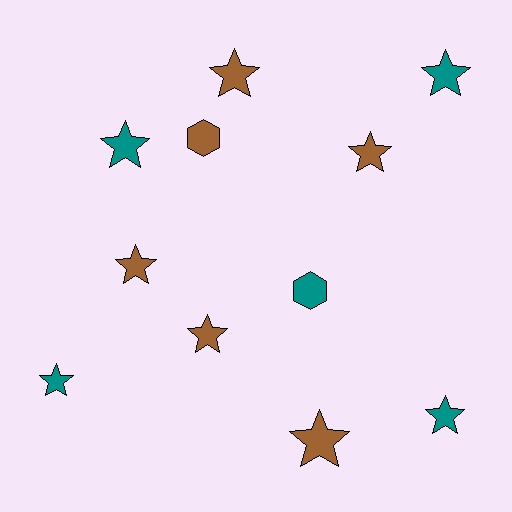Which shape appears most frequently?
Star, with 9 objects.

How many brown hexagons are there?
There is 1 brown hexagon.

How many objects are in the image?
There are 11 objects.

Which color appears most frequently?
Brown, with 6 objects.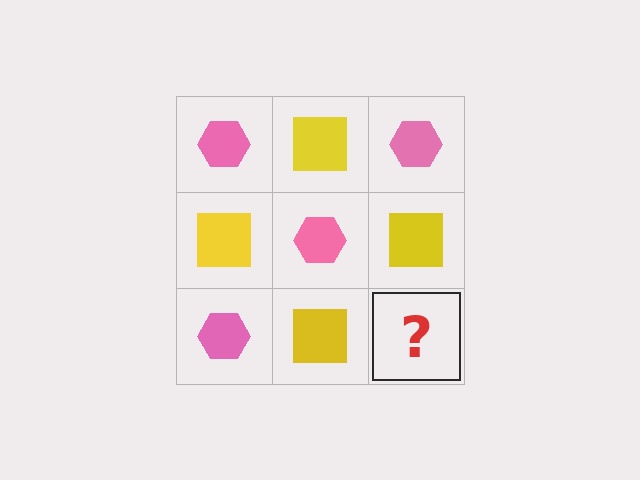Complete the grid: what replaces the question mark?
The question mark should be replaced with a pink hexagon.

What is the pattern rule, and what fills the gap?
The rule is that it alternates pink hexagon and yellow square in a checkerboard pattern. The gap should be filled with a pink hexagon.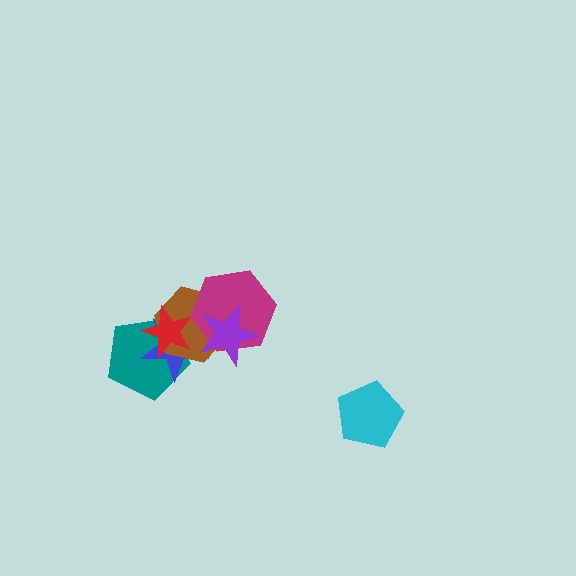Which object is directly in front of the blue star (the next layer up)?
The brown hexagon is directly in front of the blue star.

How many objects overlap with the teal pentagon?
3 objects overlap with the teal pentagon.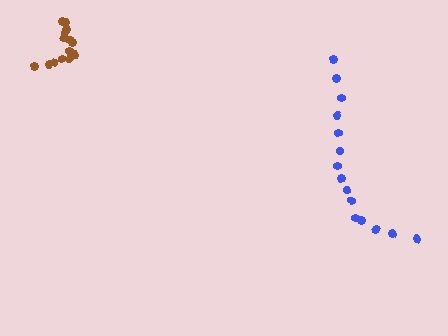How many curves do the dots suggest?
There are 2 distinct paths.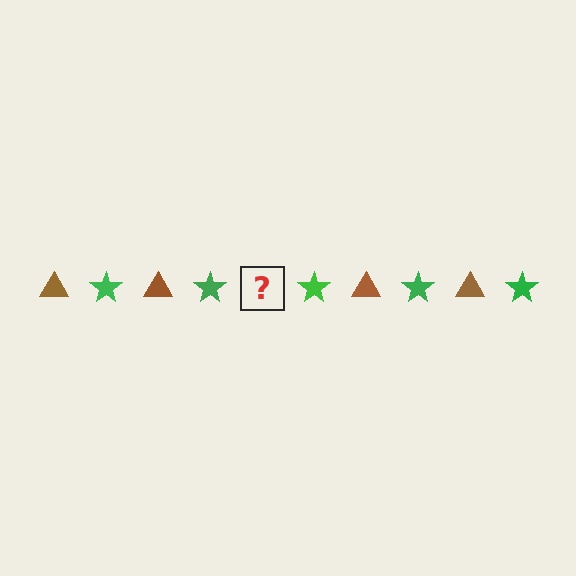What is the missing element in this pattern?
The missing element is a brown triangle.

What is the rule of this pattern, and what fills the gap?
The rule is that the pattern alternates between brown triangle and green star. The gap should be filled with a brown triangle.